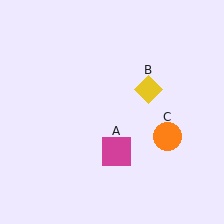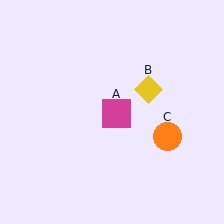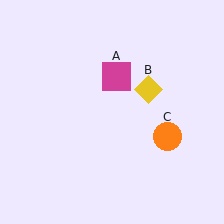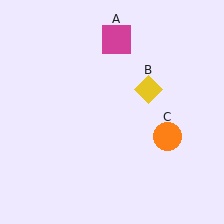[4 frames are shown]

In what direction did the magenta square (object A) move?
The magenta square (object A) moved up.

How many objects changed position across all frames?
1 object changed position: magenta square (object A).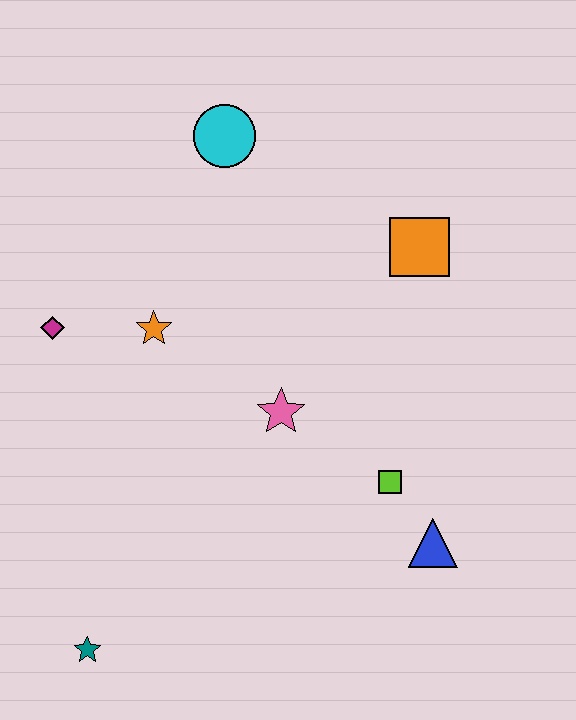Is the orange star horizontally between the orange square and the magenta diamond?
Yes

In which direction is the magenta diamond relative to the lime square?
The magenta diamond is to the left of the lime square.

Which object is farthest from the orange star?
The blue triangle is farthest from the orange star.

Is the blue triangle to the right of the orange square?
Yes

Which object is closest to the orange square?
The pink star is closest to the orange square.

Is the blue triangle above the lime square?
No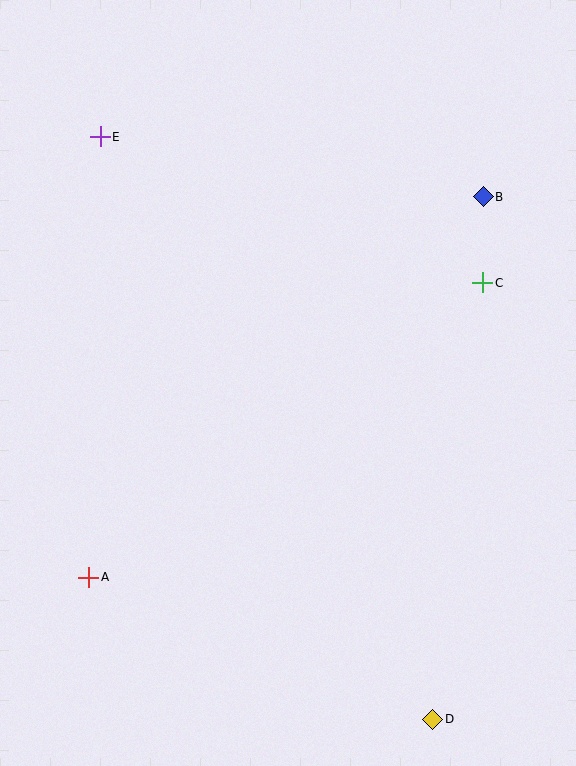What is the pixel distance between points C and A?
The distance between C and A is 492 pixels.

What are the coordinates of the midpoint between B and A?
The midpoint between B and A is at (286, 387).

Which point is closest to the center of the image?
Point C at (483, 283) is closest to the center.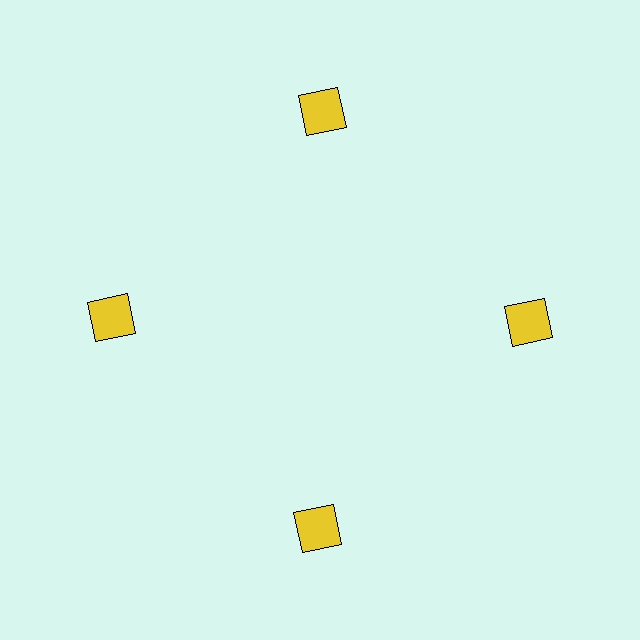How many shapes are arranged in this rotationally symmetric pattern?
There are 4 shapes, arranged in 4 groups of 1.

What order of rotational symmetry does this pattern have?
This pattern has 4-fold rotational symmetry.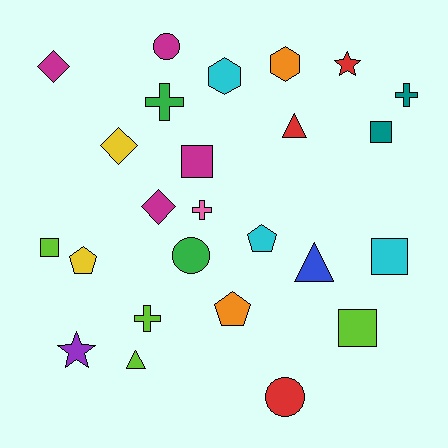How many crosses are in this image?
There are 4 crosses.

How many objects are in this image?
There are 25 objects.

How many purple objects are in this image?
There is 1 purple object.